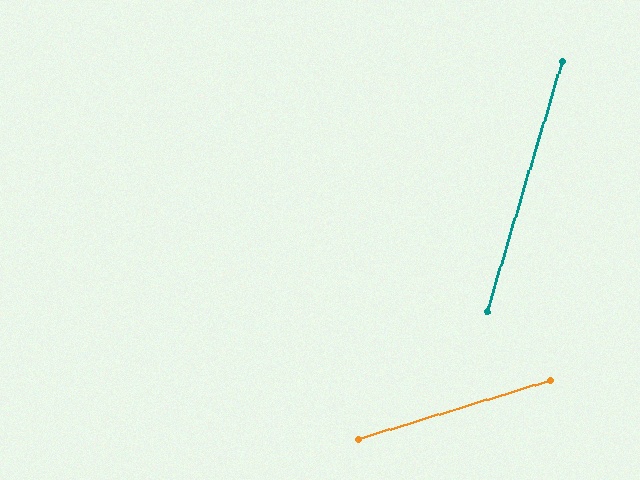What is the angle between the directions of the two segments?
Approximately 56 degrees.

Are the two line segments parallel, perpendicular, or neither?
Neither parallel nor perpendicular — they differ by about 56°.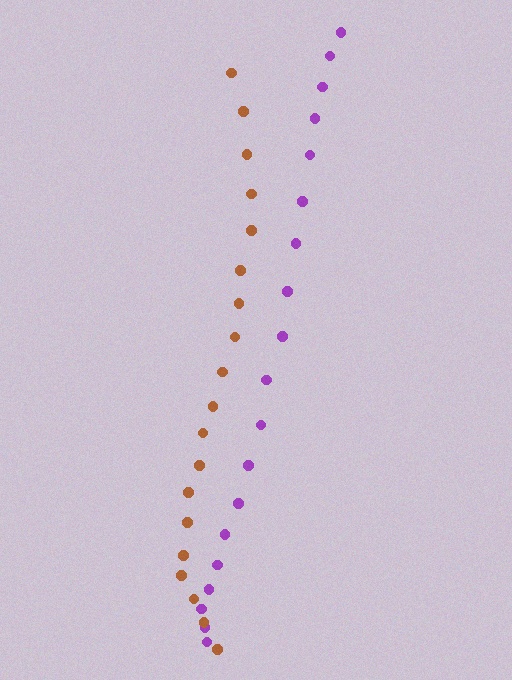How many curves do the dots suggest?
There are 2 distinct paths.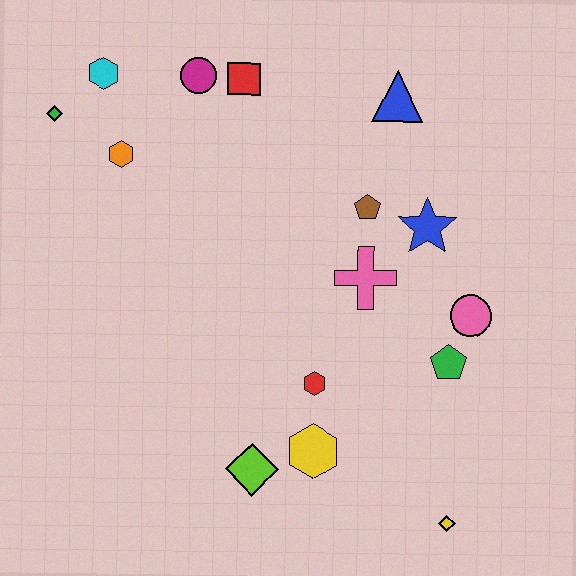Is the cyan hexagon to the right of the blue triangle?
No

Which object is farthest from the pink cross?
The green diamond is farthest from the pink cross.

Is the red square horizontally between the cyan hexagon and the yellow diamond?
Yes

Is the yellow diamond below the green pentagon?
Yes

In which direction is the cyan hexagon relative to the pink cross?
The cyan hexagon is to the left of the pink cross.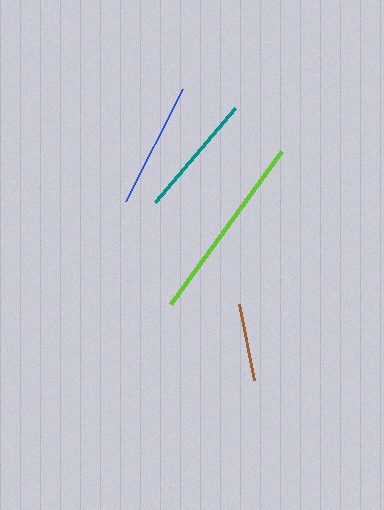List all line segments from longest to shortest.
From longest to shortest: lime, blue, teal, brown.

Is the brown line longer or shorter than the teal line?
The teal line is longer than the brown line.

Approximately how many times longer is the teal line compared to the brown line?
The teal line is approximately 1.6 times the length of the brown line.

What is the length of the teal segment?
The teal segment is approximately 123 pixels long.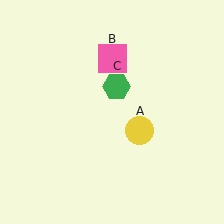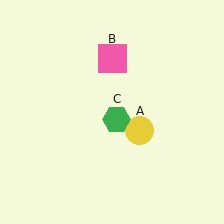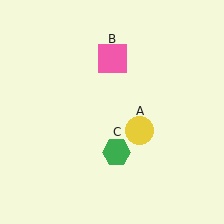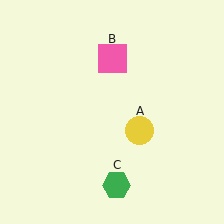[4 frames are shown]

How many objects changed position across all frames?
1 object changed position: green hexagon (object C).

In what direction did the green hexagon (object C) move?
The green hexagon (object C) moved down.